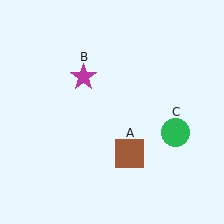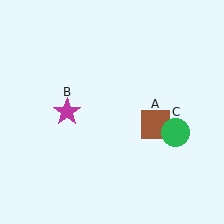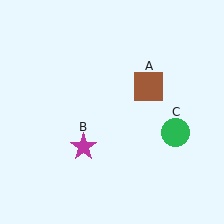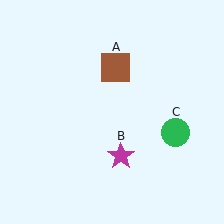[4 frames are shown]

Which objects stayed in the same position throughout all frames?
Green circle (object C) remained stationary.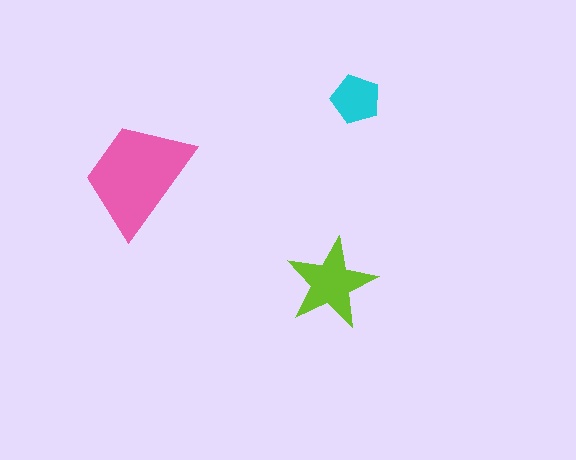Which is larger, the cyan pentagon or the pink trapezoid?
The pink trapezoid.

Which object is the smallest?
The cyan pentagon.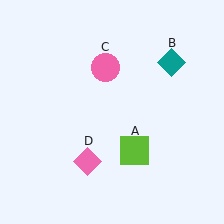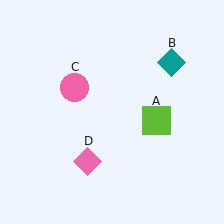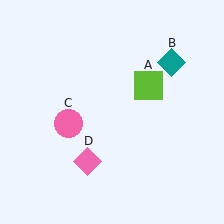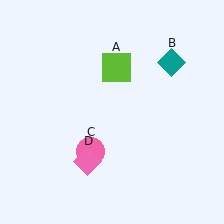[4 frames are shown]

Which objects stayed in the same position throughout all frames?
Teal diamond (object B) and pink diamond (object D) remained stationary.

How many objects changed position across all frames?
2 objects changed position: lime square (object A), pink circle (object C).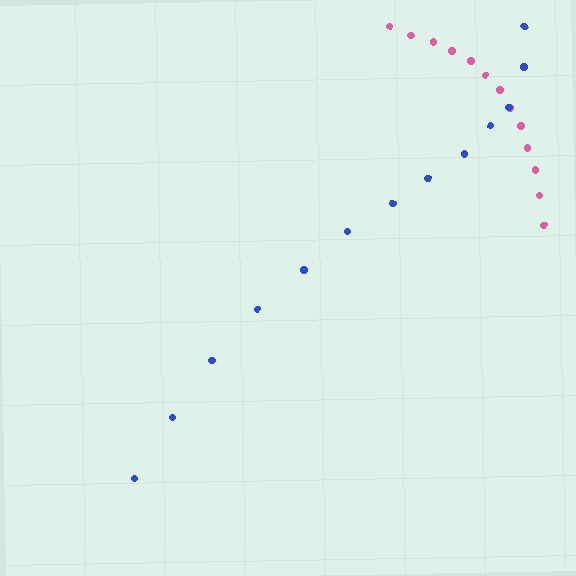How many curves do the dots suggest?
There are 2 distinct paths.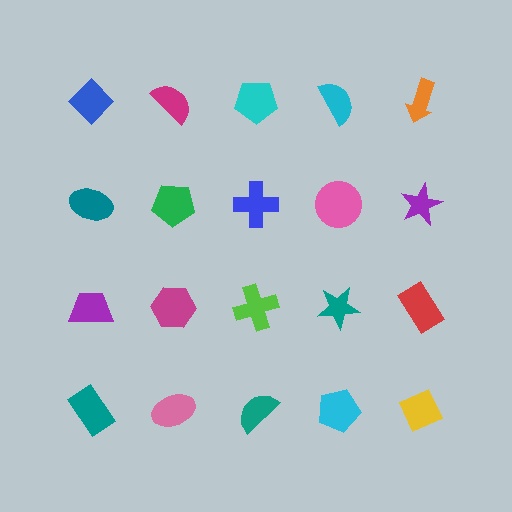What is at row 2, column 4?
A pink circle.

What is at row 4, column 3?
A teal semicircle.